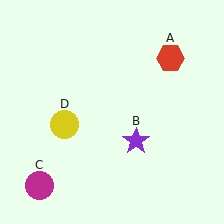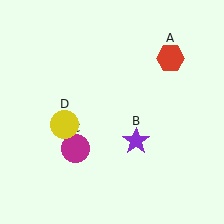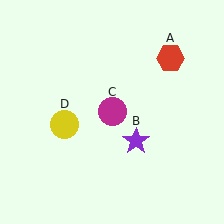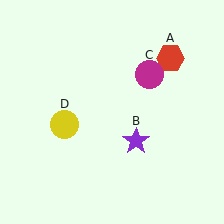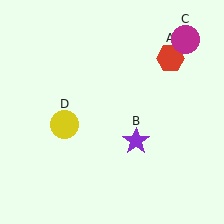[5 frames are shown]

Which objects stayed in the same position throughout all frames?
Red hexagon (object A) and purple star (object B) and yellow circle (object D) remained stationary.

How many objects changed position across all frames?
1 object changed position: magenta circle (object C).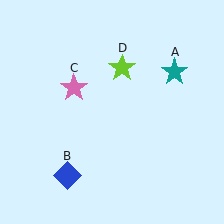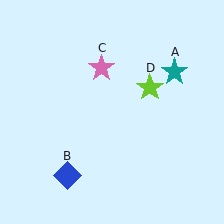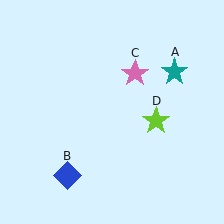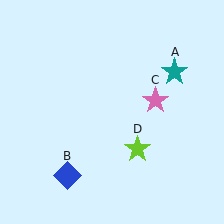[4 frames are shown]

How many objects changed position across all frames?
2 objects changed position: pink star (object C), lime star (object D).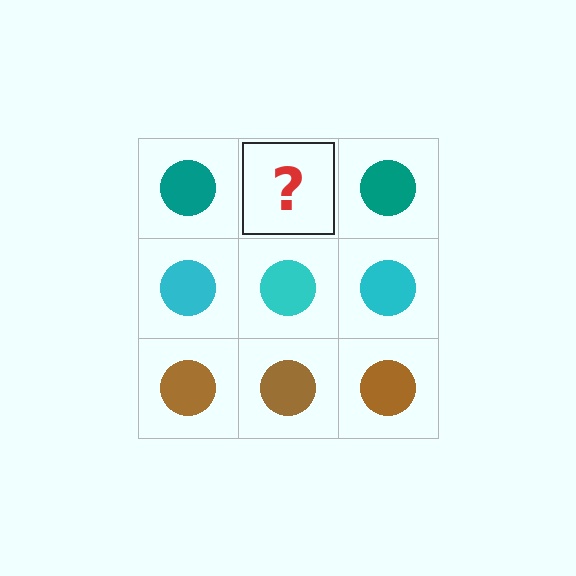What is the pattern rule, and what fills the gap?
The rule is that each row has a consistent color. The gap should be filled with a teal circle.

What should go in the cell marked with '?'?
The missing cell should contain a teal circle.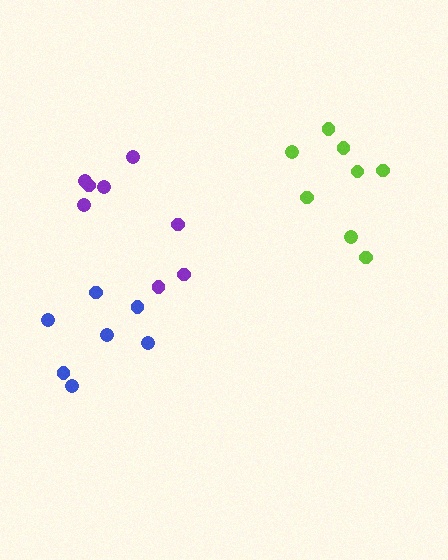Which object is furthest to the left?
The blue cluster is leftmost.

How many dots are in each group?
Group 1: 8 dots, Group 2: 7 dots, Group 3: 8 dots (23 total).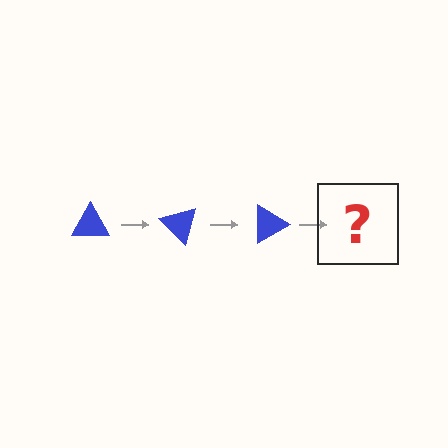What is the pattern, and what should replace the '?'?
The pattern is that the triangle rotates 45 degrees each step. The '?' should be a blue triangle rotated 135 degrees.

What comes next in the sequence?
The next element should be a blue triangle rotated 135 degrees.